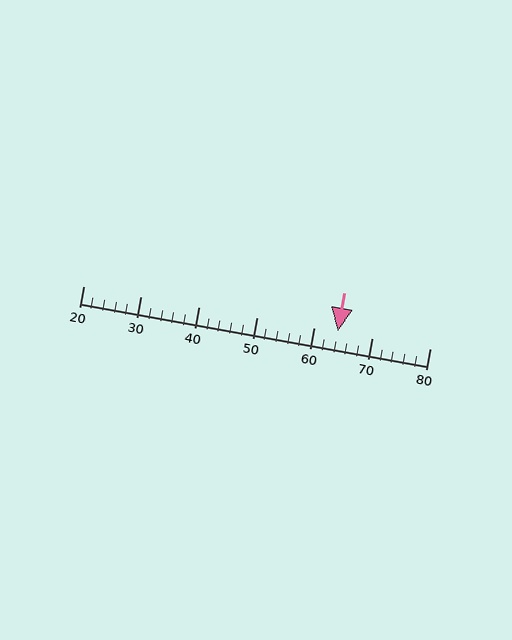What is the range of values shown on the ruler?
The ruler shows values from 20 to 80.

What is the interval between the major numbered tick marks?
The major tick marks are spaced 10 units apart.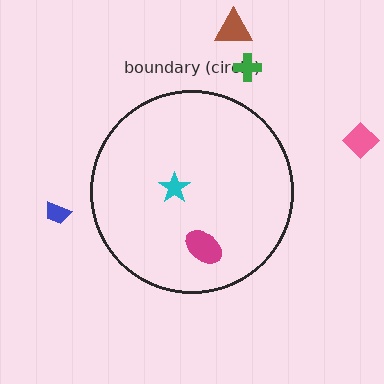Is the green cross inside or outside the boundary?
Outside.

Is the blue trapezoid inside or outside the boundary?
Outside.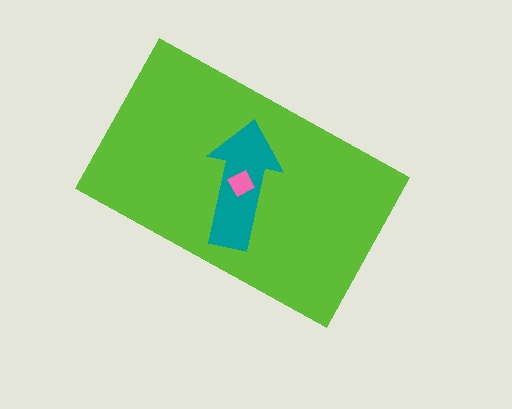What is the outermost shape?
The lime rectangle.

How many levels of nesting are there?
3.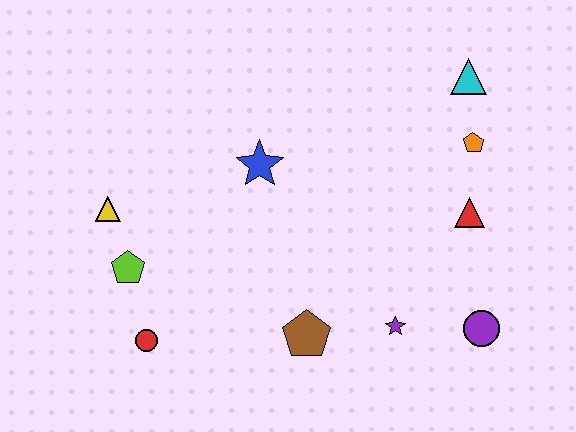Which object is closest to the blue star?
The yellow triangle is closest to the blue star.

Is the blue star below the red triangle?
No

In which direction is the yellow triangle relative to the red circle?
The yellow triangle is above the red circle.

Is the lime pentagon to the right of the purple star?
No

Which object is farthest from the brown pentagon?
The cyan triangle is farthest from the brown pentagon.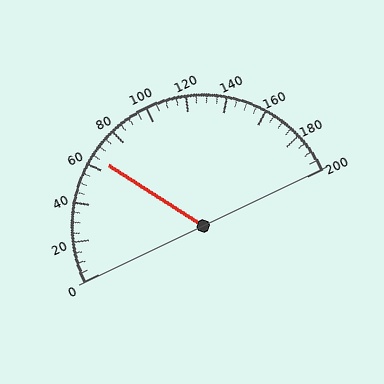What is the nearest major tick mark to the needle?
The nearest major tick mark is 60.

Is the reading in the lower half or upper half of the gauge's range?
The reading is in the lower half of the range (0 to 200).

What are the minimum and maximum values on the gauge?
The gauge ranges from 0 to 200.